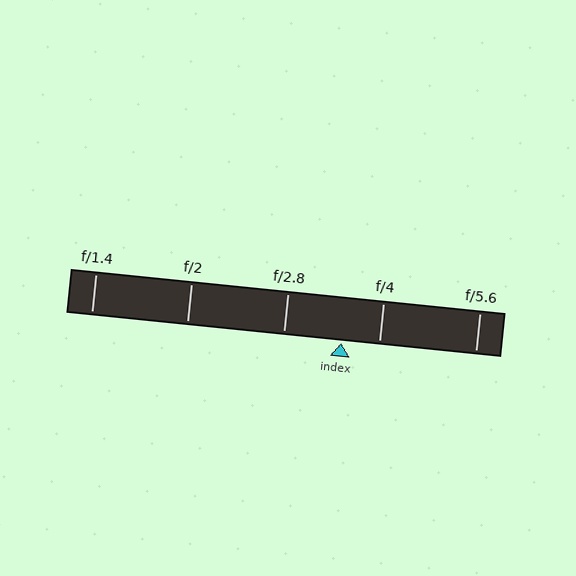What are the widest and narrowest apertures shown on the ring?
The widest aperture shown is f/1.4 and the narrowest is f/5.6.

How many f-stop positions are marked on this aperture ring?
There are 5 f-stop positions marked.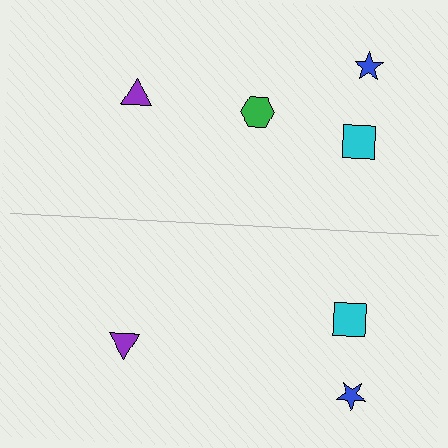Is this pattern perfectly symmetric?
No, the pattern is not perfectly symmetric. A green hexagon is missing from the bottom side.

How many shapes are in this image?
There are 7 shapes in this image.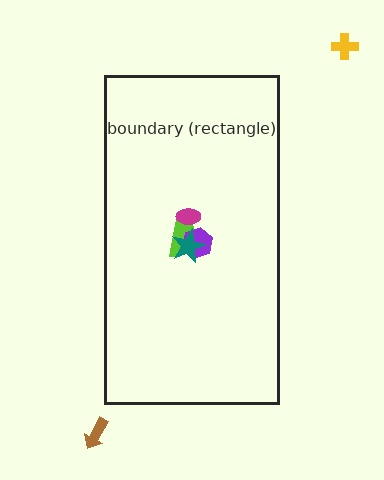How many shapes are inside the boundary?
4 inside, 2 outside.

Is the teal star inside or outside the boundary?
Inside.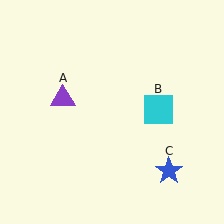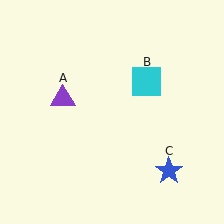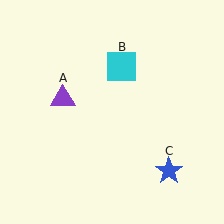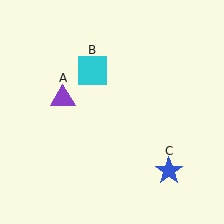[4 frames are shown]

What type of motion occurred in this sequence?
The cyan square (object B) rotated counterclockwise around the center of the scene.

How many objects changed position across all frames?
1 object changed position: cyan square (object B).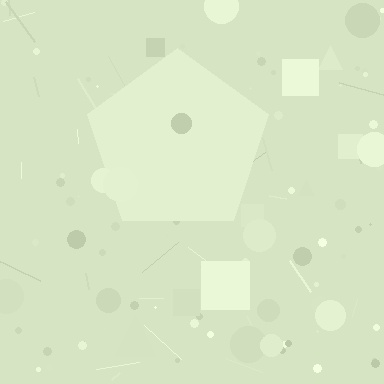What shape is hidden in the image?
A pentagon is hidden in the image.